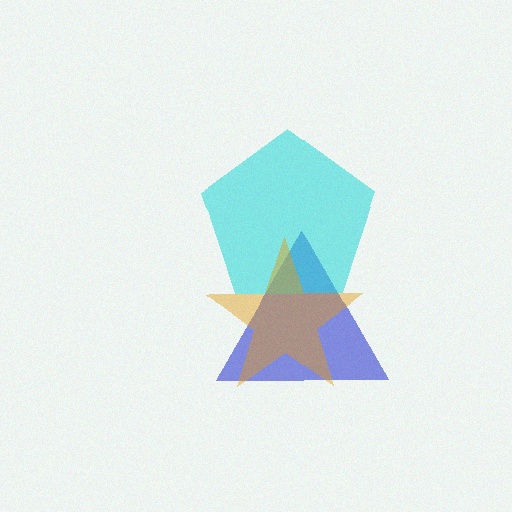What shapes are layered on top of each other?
The layered shapes are: a blue triangle, a cyan pentagon, an orange star.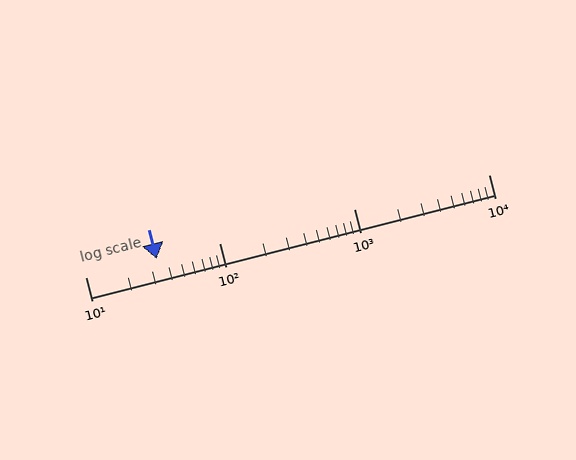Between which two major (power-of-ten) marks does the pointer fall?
The pointer is between 10 and 100.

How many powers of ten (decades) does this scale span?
The scale spans 3 decades, from 10 to 10000.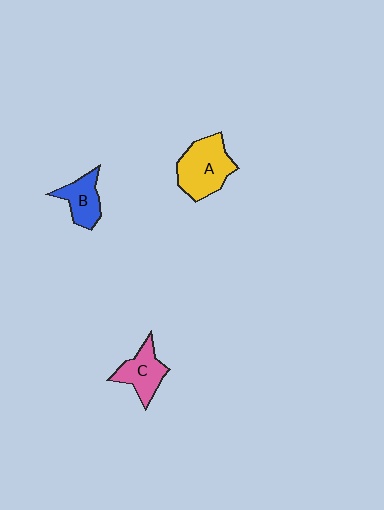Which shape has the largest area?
Shape A (yellow).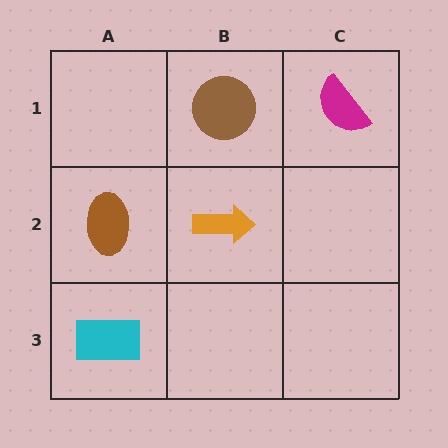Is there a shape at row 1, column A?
No, that cell is empty.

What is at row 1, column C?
A magenta semicircle.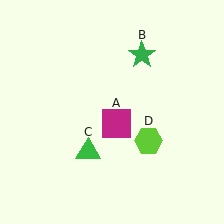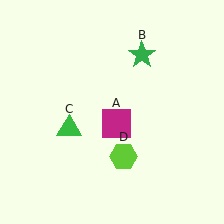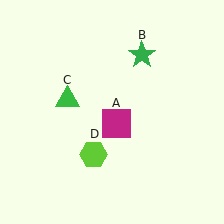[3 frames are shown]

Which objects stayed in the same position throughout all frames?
Magenta square (object A) and green star (object B) remained stationary.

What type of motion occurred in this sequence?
The green triangle (object C), lime hexagon (object D) rotated clockwise around the center of the scene.